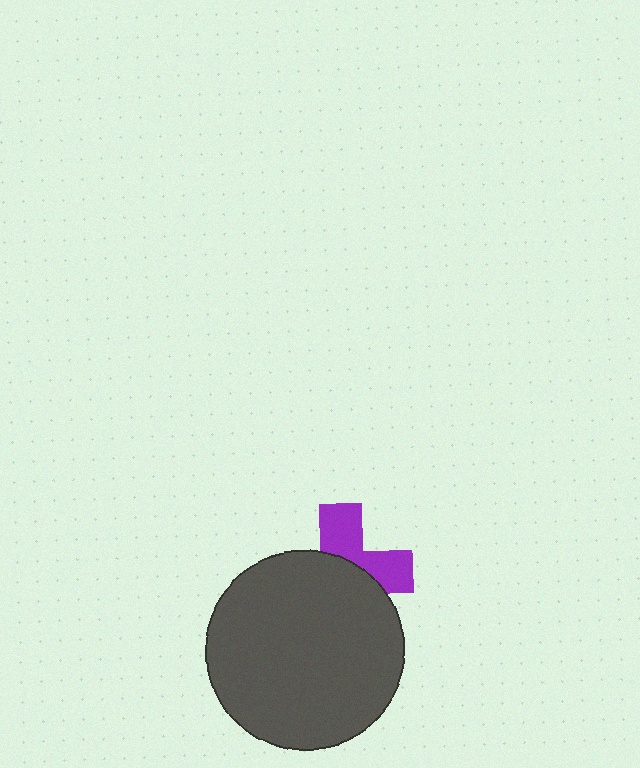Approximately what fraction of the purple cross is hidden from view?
Roughly 60% of the purple cross is hidden behind the dark gray circle.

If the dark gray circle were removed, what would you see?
You would see the complete purple cross.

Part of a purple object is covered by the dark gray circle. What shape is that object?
It is a cross.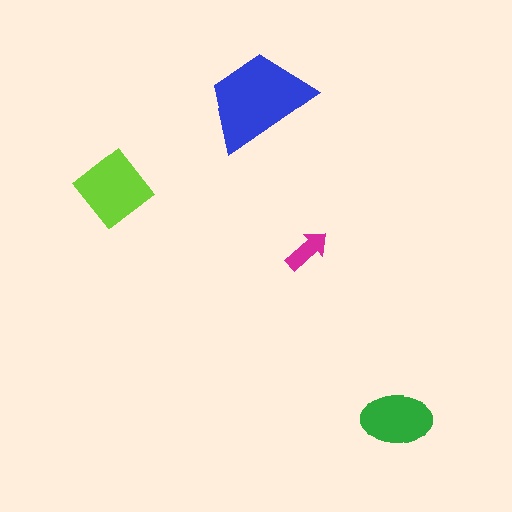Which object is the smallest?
The magenta arrow.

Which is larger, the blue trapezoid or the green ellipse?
The blue trapezoid.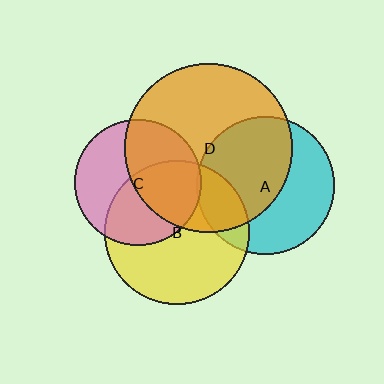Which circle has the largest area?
Circle D (orange).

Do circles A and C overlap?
Yes.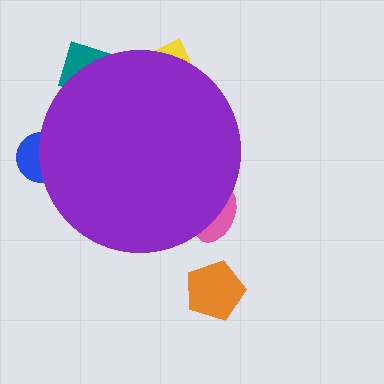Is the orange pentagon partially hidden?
No, the orange pentagon is fully visible.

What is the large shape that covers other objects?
A purple circle.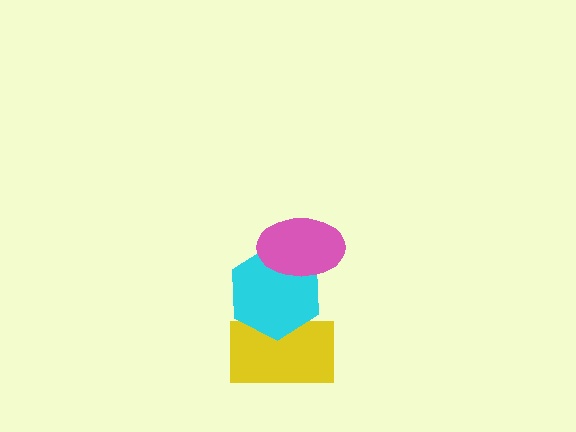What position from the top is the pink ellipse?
The pink ellipse is 1st from the top.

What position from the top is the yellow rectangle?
The yellow rectangle is 3rd from the top.